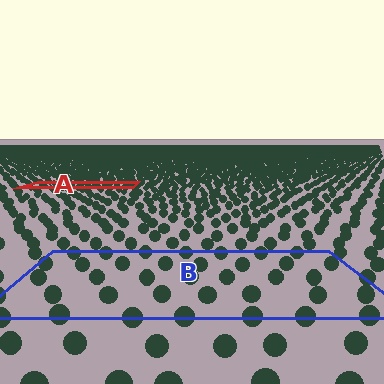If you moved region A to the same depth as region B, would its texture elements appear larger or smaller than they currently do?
They would appear larger. At a closer depth, the same texture elements are projected at a bigger on-screen size.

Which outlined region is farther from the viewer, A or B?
Region A is farther from the viewer — the texture elements inside it appear smaller and more densely packed.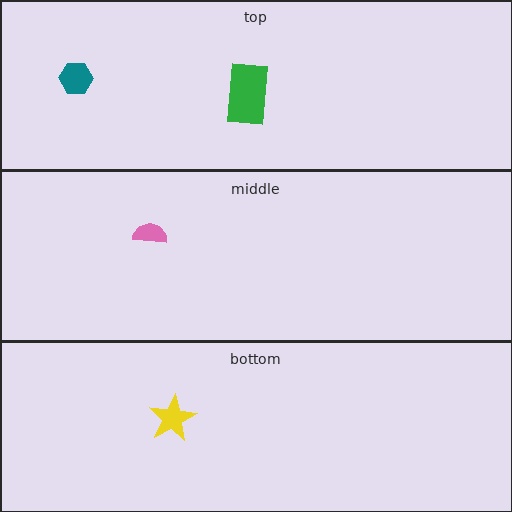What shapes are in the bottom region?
The yellow star.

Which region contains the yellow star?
The bottom region.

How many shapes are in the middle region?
1.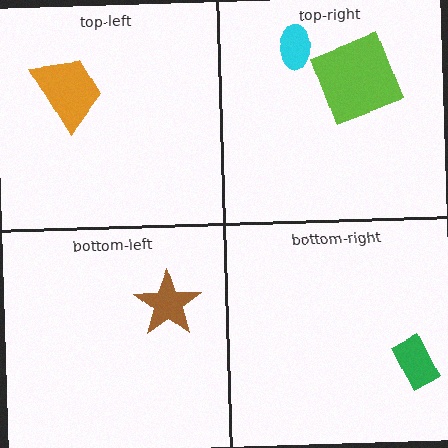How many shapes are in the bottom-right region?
1.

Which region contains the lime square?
The top-right region.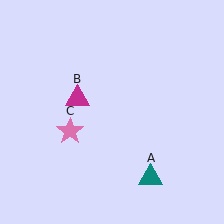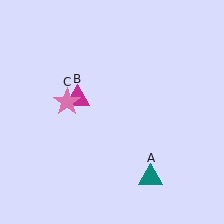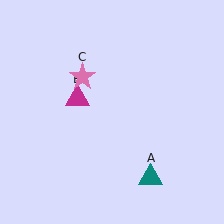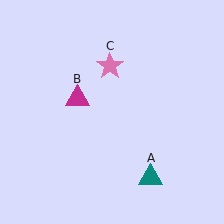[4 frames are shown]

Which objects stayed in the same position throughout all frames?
Teal triangle (object A) and magenta triangle (object B) remained stationary.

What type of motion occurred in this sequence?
The pink star (object C) rotated clockwise around the center of the scene.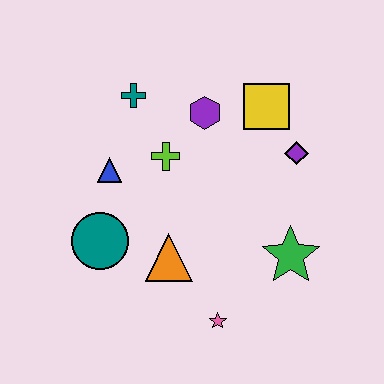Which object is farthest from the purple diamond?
The teal circle is farthest from the purple diamond.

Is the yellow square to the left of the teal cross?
No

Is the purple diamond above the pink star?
Yes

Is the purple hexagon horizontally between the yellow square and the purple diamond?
No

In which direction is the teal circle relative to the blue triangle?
The teal circle is below the blue triangle.